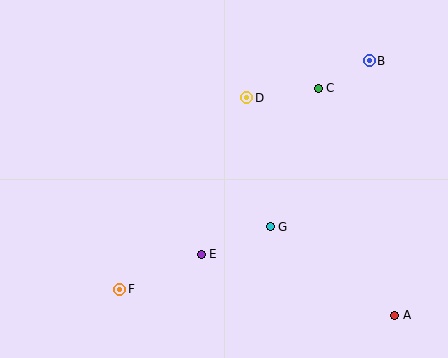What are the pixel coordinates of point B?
Point B is at (369, 61).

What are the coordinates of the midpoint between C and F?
The midpoint between C and F is at (219, 189).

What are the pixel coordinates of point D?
Point D is at (247, 98).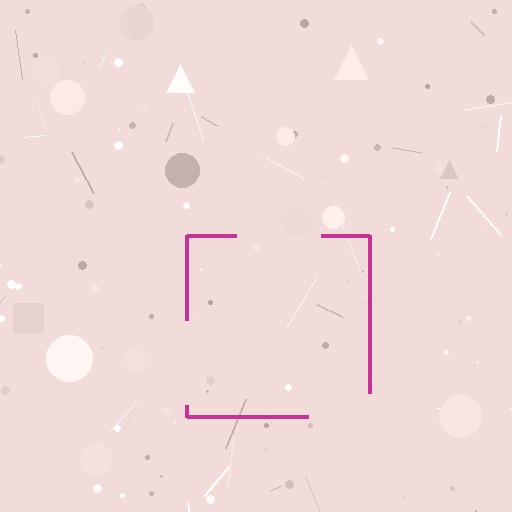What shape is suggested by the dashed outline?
The dashed outline suggests a square.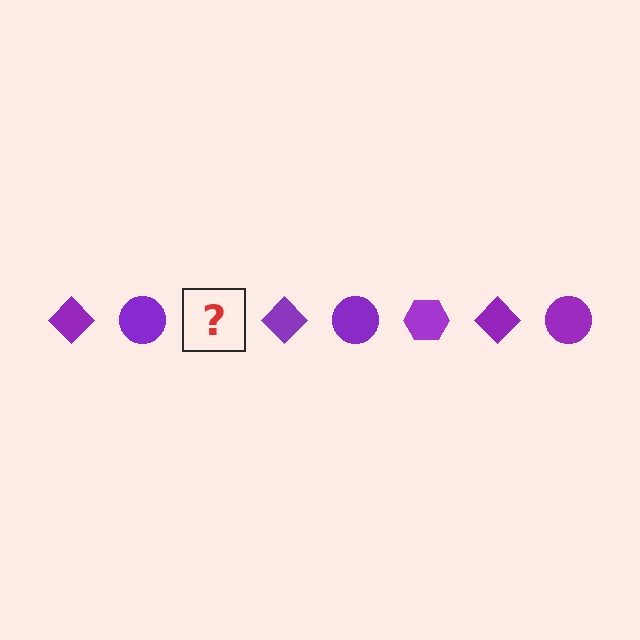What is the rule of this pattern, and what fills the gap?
The rule is that the pattern cycles through diamond, circle, hexagon shapes in purple. The gap should be filled with a purple hexagon.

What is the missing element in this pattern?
The missing element is a purple hexagon.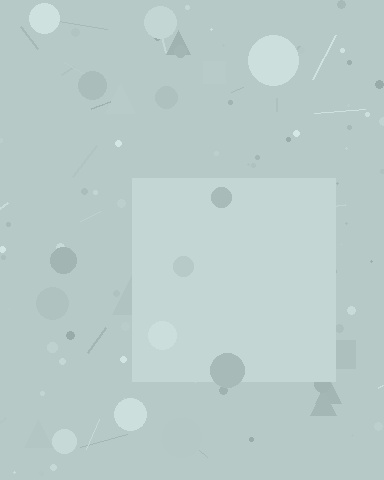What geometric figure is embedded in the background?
A square is embedded in the background.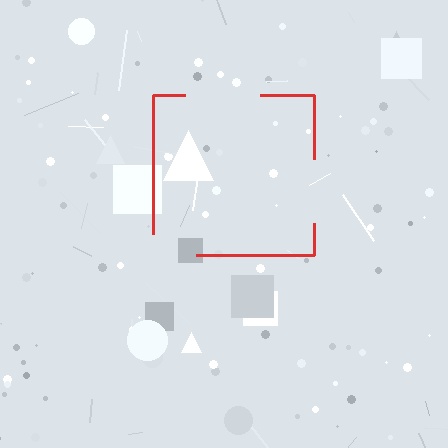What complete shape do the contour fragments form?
The contour fragments form a square.